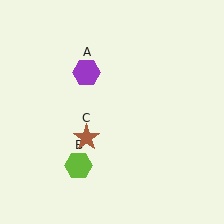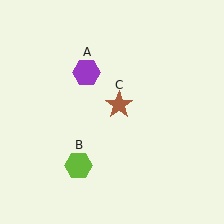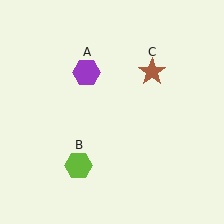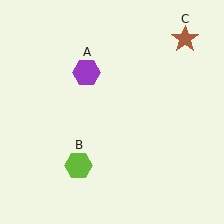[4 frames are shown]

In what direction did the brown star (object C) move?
The brown star (object C) moved up and to the right.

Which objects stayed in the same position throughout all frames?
Purple hexagon (object A) and lime hexagon (object B) remained stationary.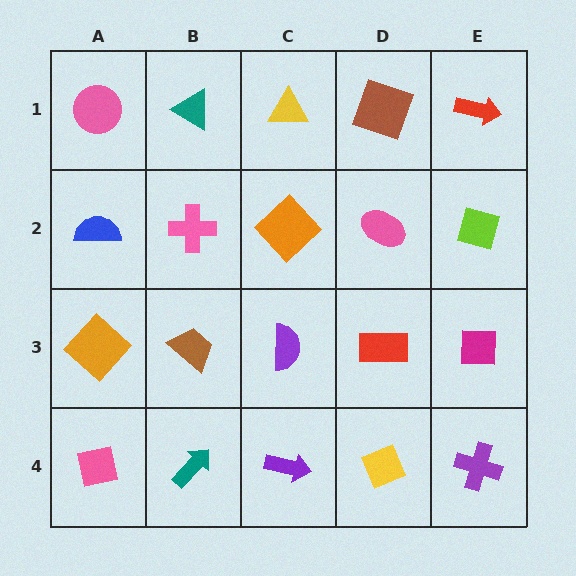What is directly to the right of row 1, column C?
A brown square.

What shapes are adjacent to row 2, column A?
A pink circle (row 1, column A), an orange diamond (row 3, column A), a pink cross (row 2, column B).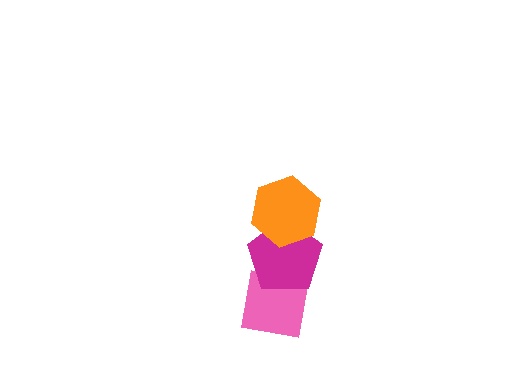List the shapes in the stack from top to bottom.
From top to bottom: the orange hexagon, the magenta pentagon, the pink square.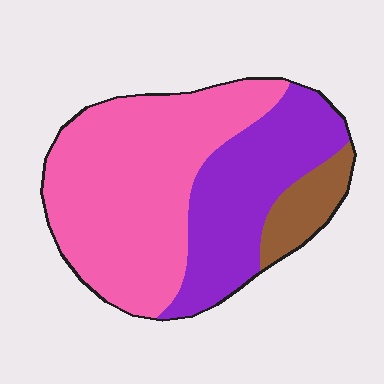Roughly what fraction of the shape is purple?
Purple takes up about one third (1/3) of the shape.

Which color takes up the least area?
Brown, at roughly 10%.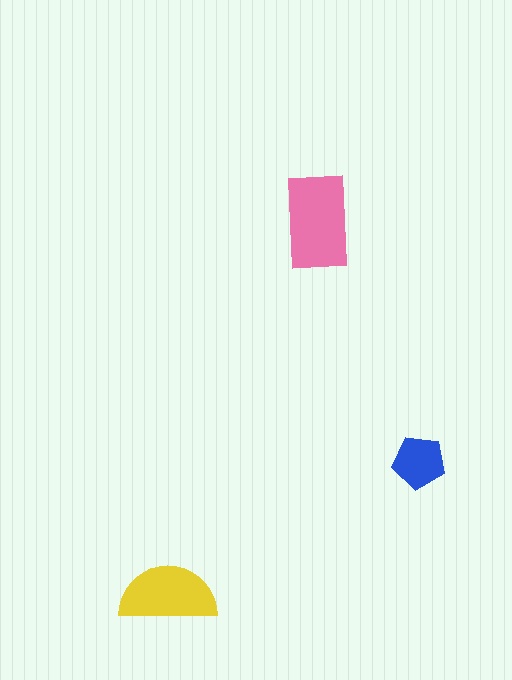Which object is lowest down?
The yellow semicircle is bottommost.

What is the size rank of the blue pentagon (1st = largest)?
3rd.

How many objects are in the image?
There are 3 objects in the image.